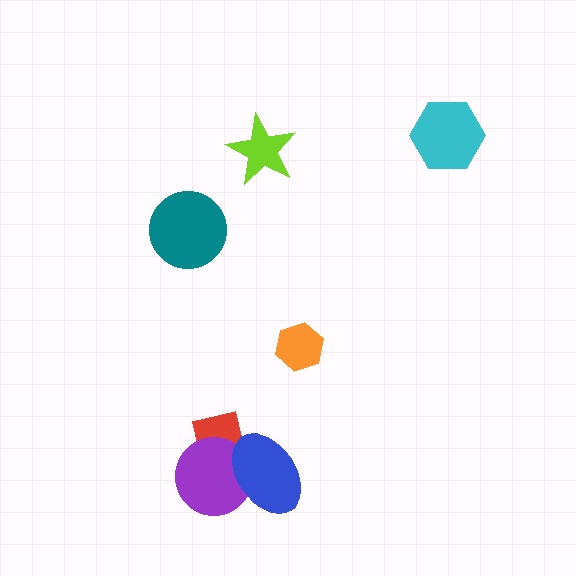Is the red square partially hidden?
Yes, it is partially covered by another shape.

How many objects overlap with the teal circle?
0 objects overlap with the teal circle.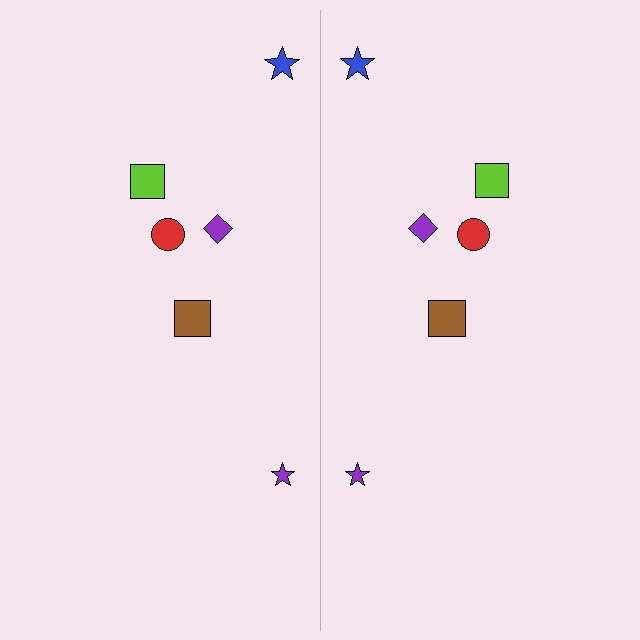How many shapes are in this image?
There are 12 shapes in this image.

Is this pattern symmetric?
Yes, this pattern has bilateral (reflection) symmetry.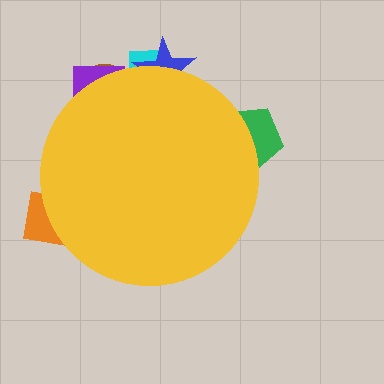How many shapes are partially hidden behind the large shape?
6 shapes are partially hidden.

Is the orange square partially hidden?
Yes, the orange square is partially hidden behind the yellow circle.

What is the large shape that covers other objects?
A yellow circle.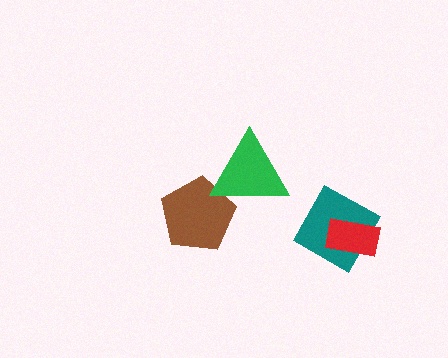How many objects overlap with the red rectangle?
1 object overlaps with the red rectangle.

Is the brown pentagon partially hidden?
Yes, it is partially covered by another shape.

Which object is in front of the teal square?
The red rectangle is in front of the teal square.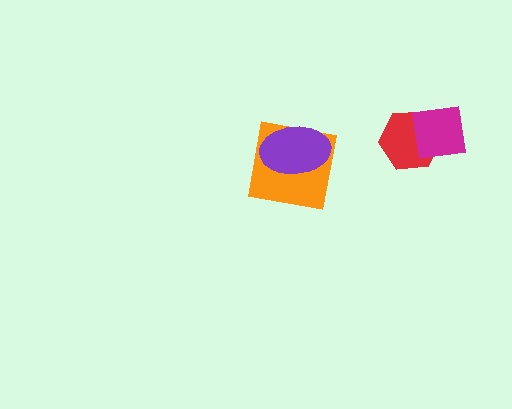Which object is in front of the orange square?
The purple ellipse is in front of the orange square.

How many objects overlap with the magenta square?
1 object overlaps with the magenta square.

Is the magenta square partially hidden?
No, no other shape covers it.